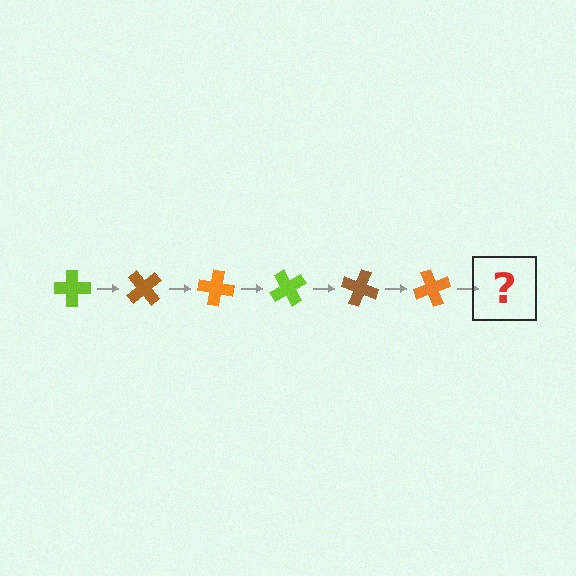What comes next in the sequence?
The next element should be a lime cross, rotated 300 degrees from the start.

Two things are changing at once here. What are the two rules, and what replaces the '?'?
The two rules are that it rotates 50 degrees each step and the color cycles through lime, brown, and orange. The '?' should be a lime cross, rotated 300 degrees from the start.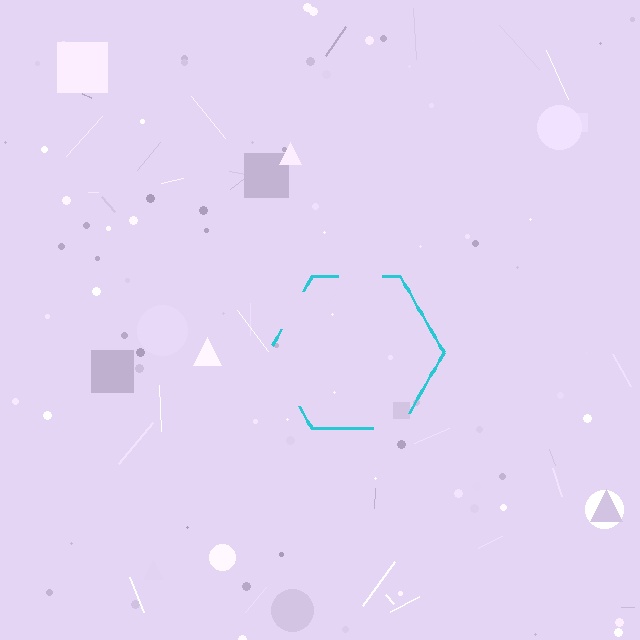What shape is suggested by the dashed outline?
The dashed outline suggests a hexagon.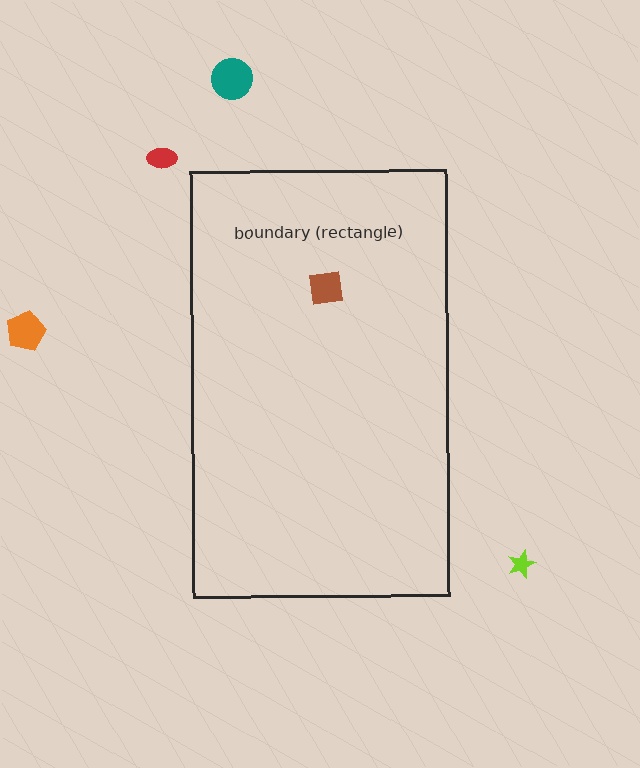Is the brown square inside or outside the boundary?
Inside.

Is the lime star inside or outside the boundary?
Outside.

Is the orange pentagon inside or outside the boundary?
Outside.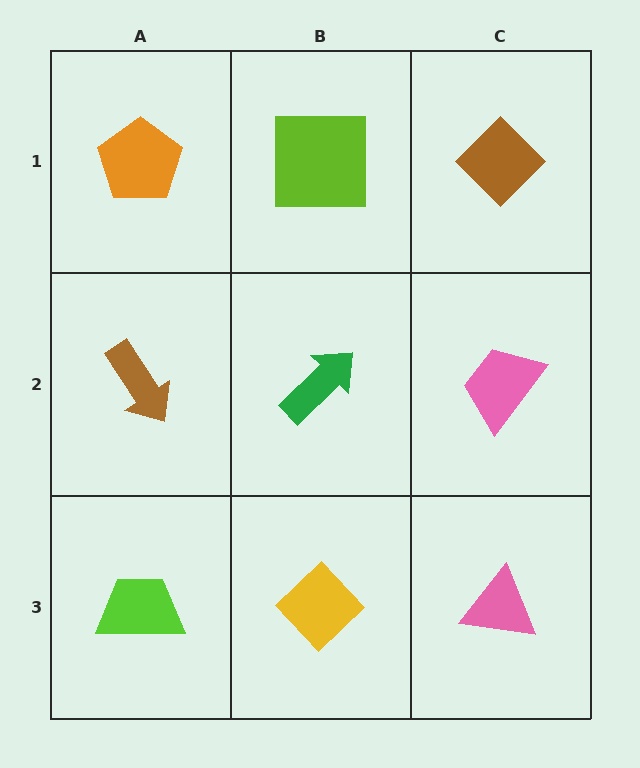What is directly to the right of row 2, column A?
A green arrow.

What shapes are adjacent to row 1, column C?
A pink trapezoid (row 2, column C), a lime square (row 1, column B).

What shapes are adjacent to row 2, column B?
A lime square (row 1, column B), a yellow diamond (row 3, column B), a brown arrow (row 2, column A), a pink trapezoid (row 2, column C).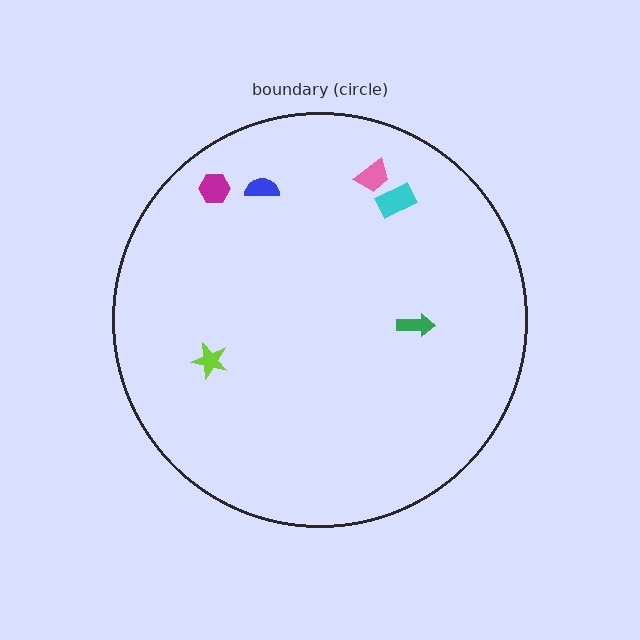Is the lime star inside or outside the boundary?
Inside.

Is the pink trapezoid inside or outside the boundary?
Inside.